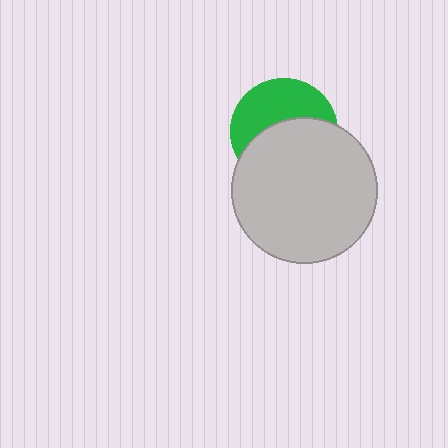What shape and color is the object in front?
The object in front is a light gray circle.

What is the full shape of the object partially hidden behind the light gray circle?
The partially hidden object is a green circle.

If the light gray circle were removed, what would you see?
You would see the complete green circle.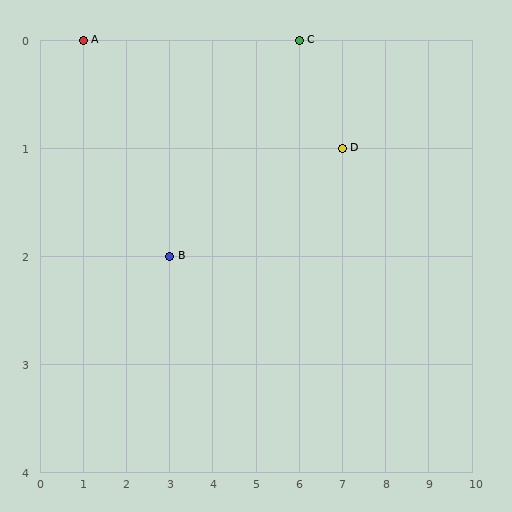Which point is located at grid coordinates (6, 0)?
Point C is at (6, 0).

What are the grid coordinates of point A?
Point A is at grid coordinates (1, 0).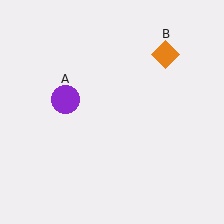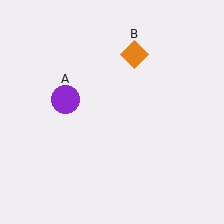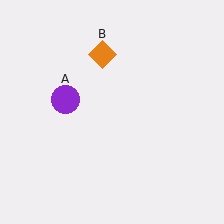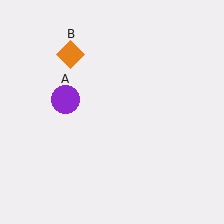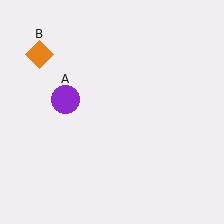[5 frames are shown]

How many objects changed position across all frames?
1 object changed position: orange diamond (object B).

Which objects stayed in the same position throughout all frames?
Purple circle (object A) remained stationary.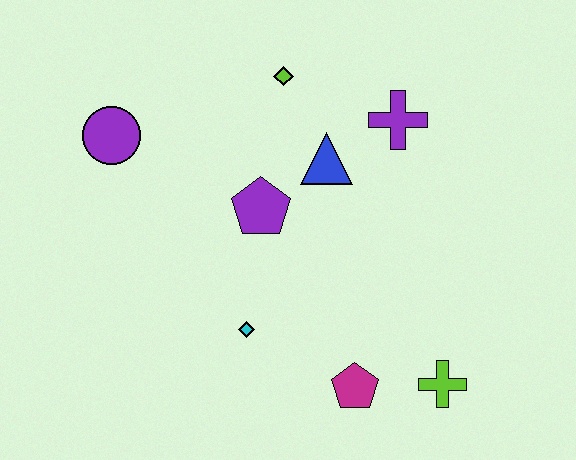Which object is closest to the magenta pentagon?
The lime cross is closest to the magenta pentagon.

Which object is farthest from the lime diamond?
The lime cross is farthest from the lime diamond.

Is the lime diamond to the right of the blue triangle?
No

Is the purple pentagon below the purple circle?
Yes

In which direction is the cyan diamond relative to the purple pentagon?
The cyan diamond is below the purple pentagon.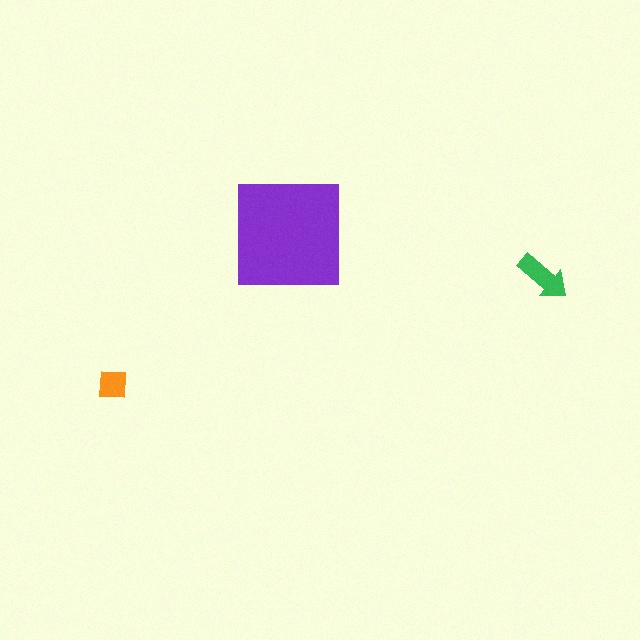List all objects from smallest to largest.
The orange square, the green arrow, the purple square.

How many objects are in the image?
There are 3 objects in the image.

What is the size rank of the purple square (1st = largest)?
1st.